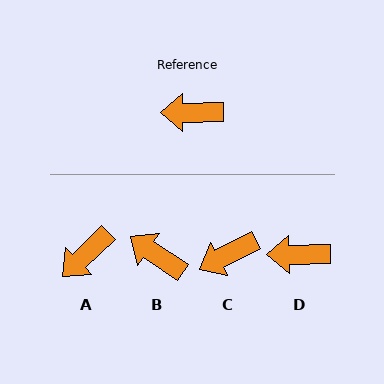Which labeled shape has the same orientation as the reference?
D.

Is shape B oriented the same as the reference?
No, it is off by about 35 degrees.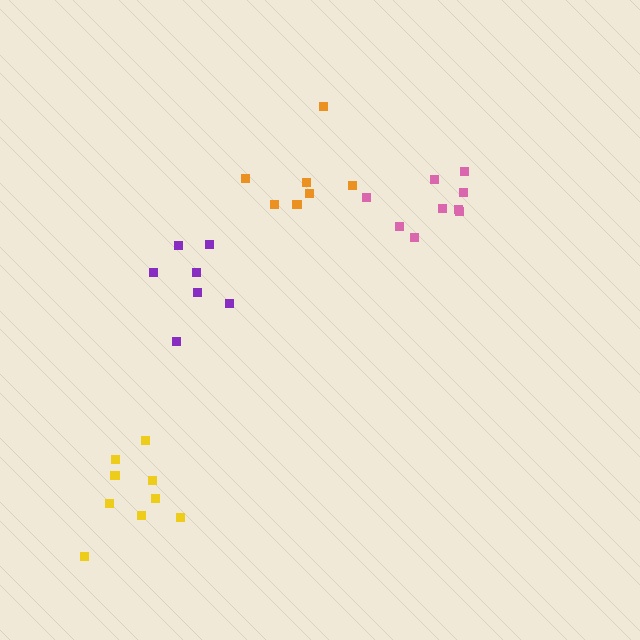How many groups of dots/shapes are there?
There are 4 groups.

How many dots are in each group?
Group 1: 7 dots, Group 2: 7 dots, Group 3: 9 dots, Group 4: 9 dots (32 total).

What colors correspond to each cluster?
The clusters are colored: orange, purple, pink, yellow.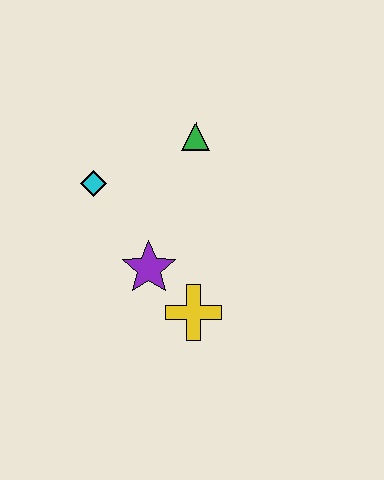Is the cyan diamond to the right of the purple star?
No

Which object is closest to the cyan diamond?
The purple star is closest to the cyan diamond.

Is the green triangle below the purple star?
No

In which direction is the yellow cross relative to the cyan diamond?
The yellow cross is below the cyan diamond.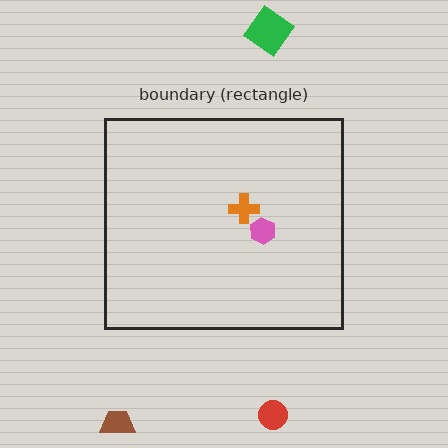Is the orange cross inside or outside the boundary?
Inside.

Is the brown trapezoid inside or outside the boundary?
Outside.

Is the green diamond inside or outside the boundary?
Outside.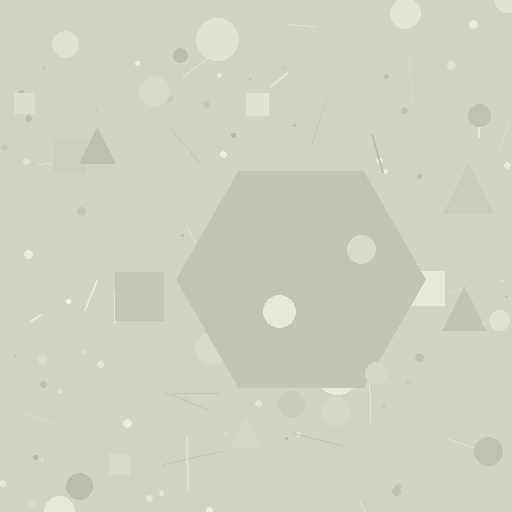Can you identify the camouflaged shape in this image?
The camouflaged shape is a hexagon.